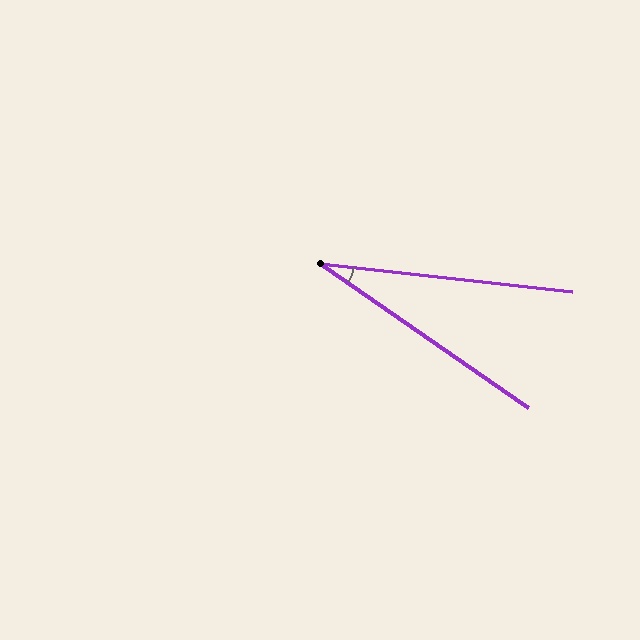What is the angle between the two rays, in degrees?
Approximately 28 degrees.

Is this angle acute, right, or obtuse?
It is acute.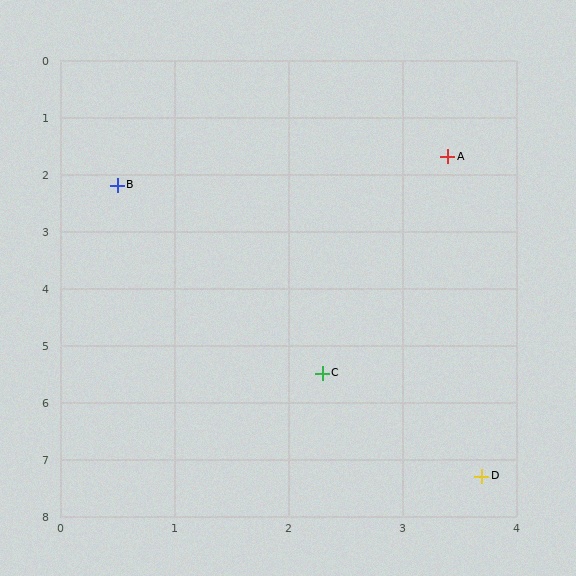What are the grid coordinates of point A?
Point A is at approximately (3.4, 1.7).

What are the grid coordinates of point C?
Point C is at approximately (2.3, 5.5).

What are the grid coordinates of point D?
Point D is at approximately (3.7, 7.3).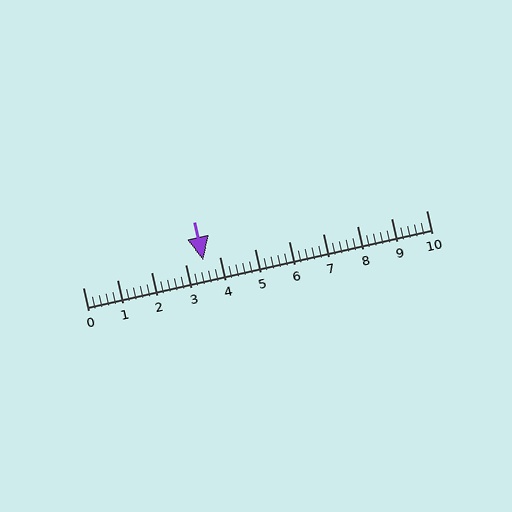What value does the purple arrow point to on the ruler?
The purple arrow points to approximately 3.5.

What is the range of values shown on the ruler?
The ruler shows values from 0 to 10.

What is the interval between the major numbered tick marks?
The major tick marks are spaced 1 units apart.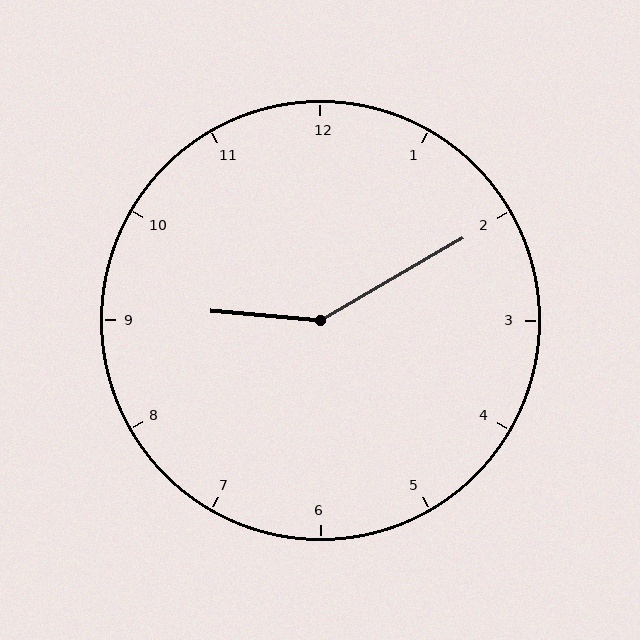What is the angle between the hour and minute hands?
Approximately 145 degrees.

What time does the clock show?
9:10.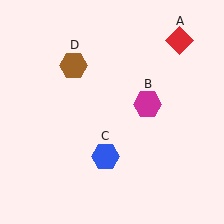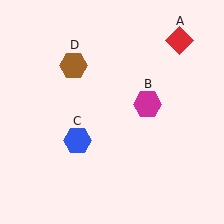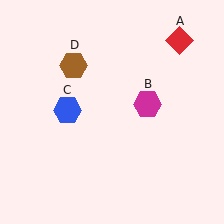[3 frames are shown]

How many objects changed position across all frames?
1 object changed position: blue hexagon (object C).